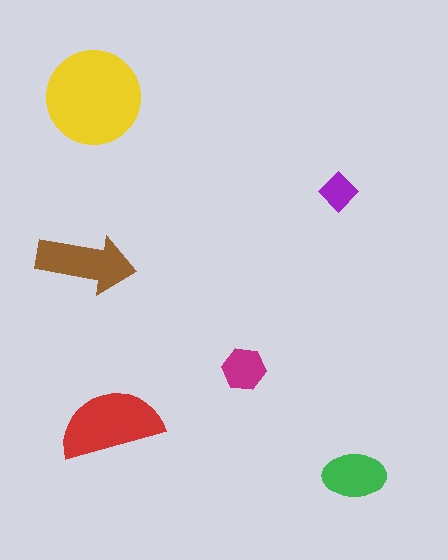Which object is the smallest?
The purple diamond.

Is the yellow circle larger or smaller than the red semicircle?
Larger.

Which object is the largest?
The yellow circle.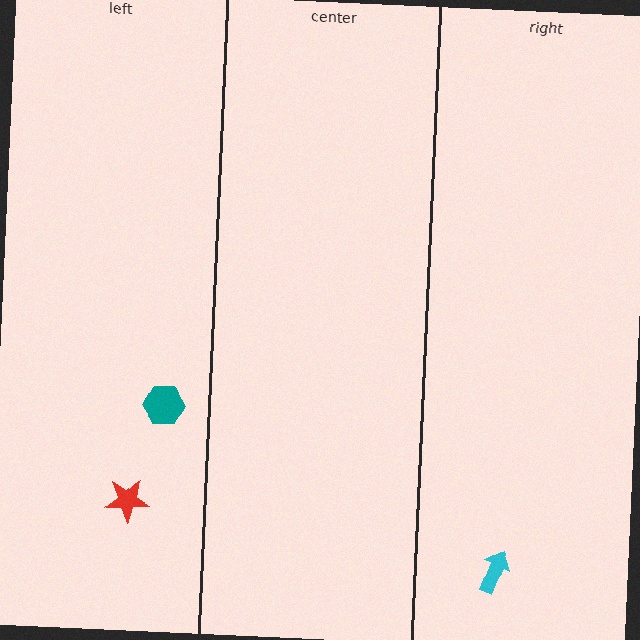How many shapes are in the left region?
2.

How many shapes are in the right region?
1.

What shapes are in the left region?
The teal hexagon, the red star.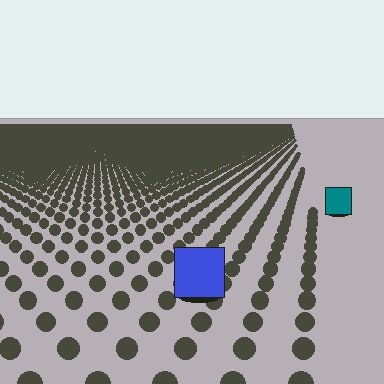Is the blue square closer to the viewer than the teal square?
Yes. The blue square is closer — you can tell from the texture gradient: the ground texture is coarser near it.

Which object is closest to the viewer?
The blue square is closest. The texture marks near it are larger and more spread out.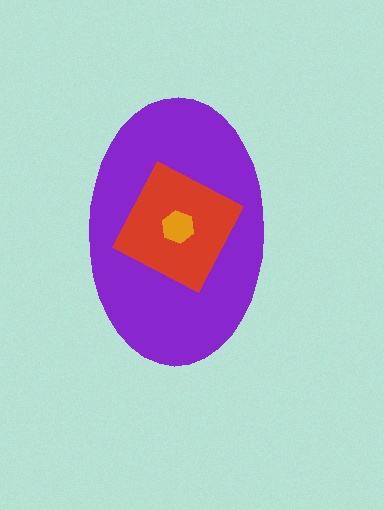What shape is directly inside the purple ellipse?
The red diamond.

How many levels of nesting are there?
3.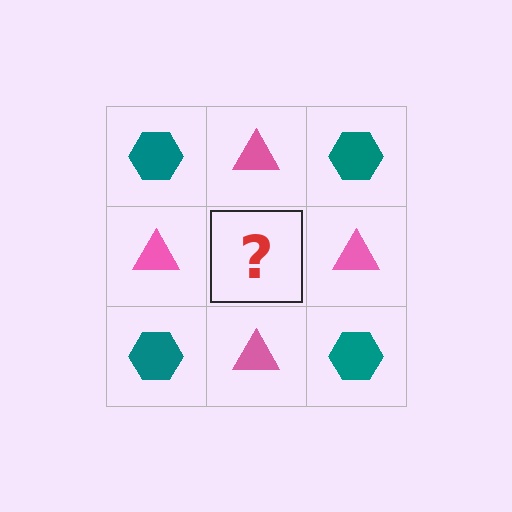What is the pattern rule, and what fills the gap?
The rule is that it alternates teal hexagon and pink triangle in a checkerboard pattern. The gap should be filled with a teal hexagon.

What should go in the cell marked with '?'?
The missing cell should contain a teal hexagon.